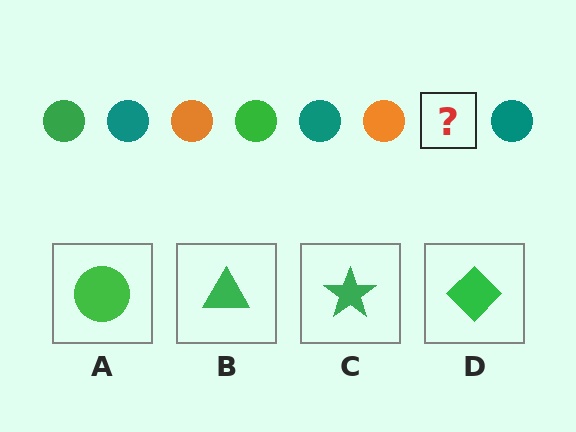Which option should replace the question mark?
Option A.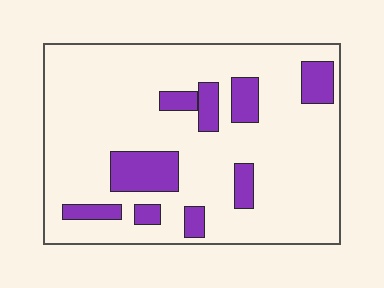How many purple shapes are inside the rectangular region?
9.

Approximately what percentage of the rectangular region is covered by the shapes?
Approximately 15%.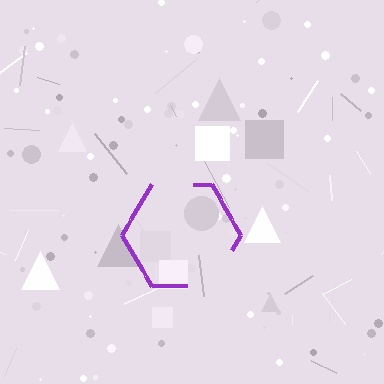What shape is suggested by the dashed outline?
The dashed outline suggests a hexagon.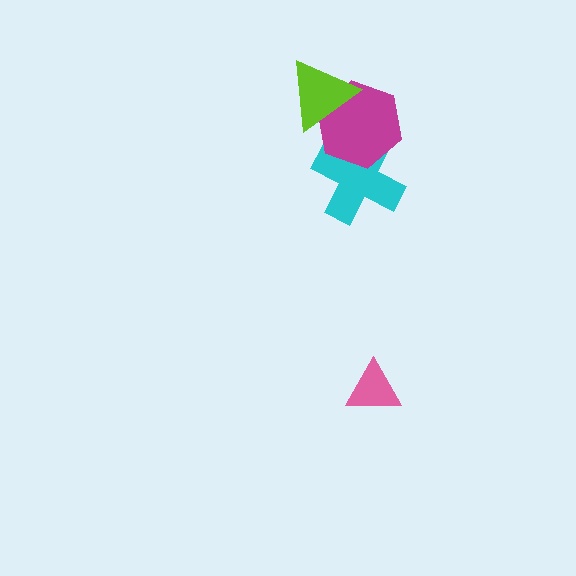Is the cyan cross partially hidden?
Yes, it is partially covered by another shape.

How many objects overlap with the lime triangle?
1 object overlaps with the lime triangle.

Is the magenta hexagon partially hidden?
Yes, it is partially covered by another shape.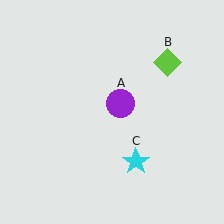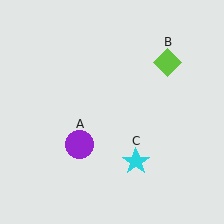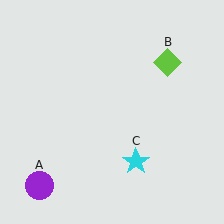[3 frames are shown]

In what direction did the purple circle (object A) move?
The purple circle (object A) moved down and to the left.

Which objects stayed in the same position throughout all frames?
Lime diamond (object B) and cyan star (object C) remained stationary.